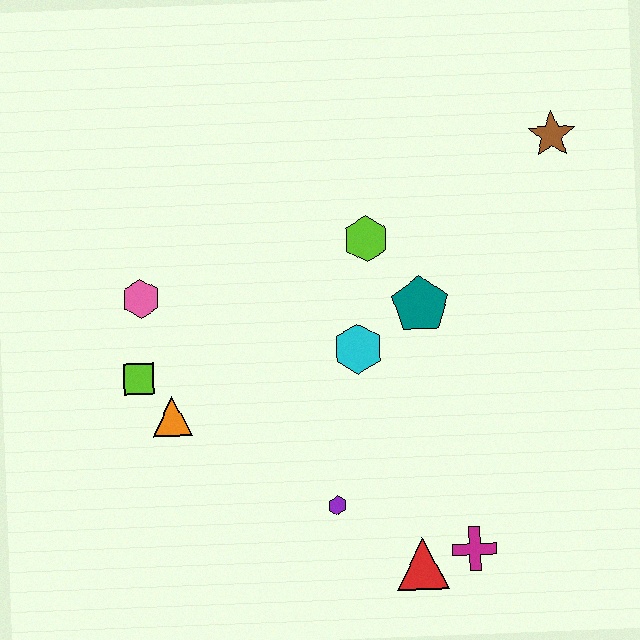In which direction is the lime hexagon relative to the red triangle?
The lime hexagon is above the red triangle.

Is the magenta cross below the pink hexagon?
Yes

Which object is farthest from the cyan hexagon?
The brown star is farthest from the cyan hexagon.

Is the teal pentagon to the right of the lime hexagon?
Yes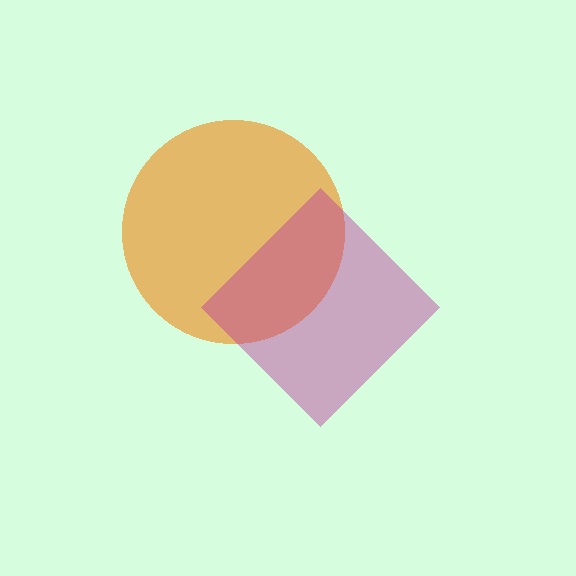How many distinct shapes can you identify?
There are 2 distinct shapes: an orange circle, a magenta diamond.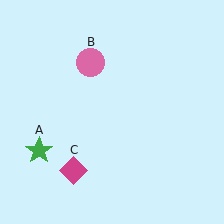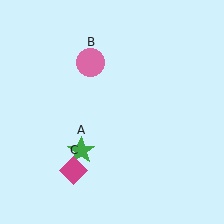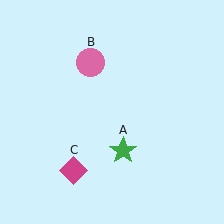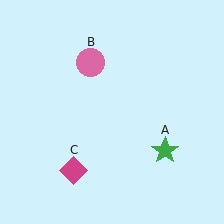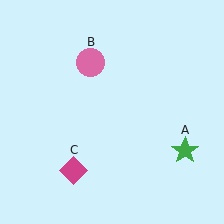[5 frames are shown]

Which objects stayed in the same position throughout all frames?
Pink circle (object B) and magenta diamond (object C) remained stationary.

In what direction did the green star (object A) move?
The green star (object A) moved right.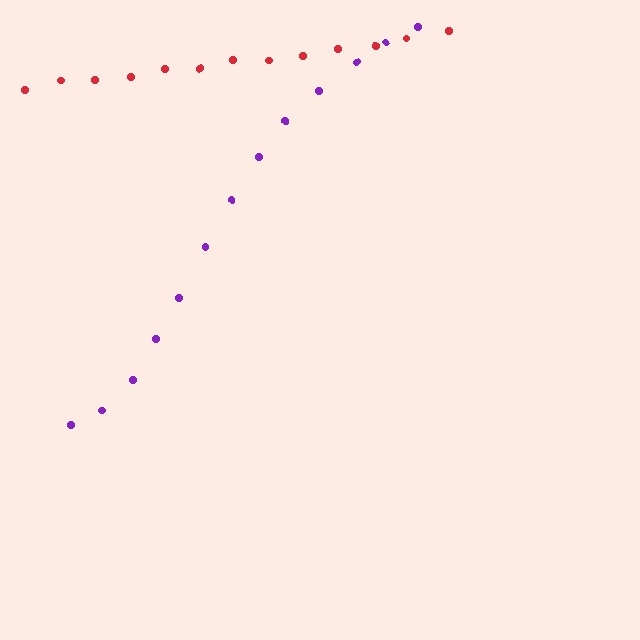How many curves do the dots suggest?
There are 2 distinct paths.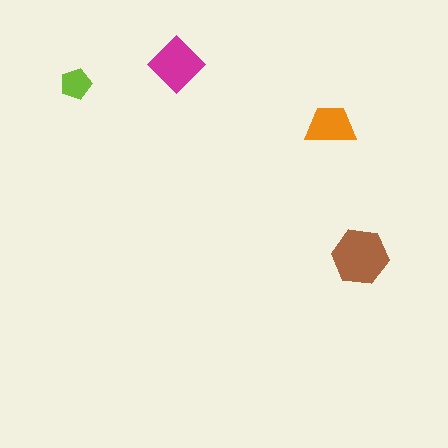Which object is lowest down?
The brown hexagon is bottommost.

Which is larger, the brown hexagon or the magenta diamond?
The brown hexagon.